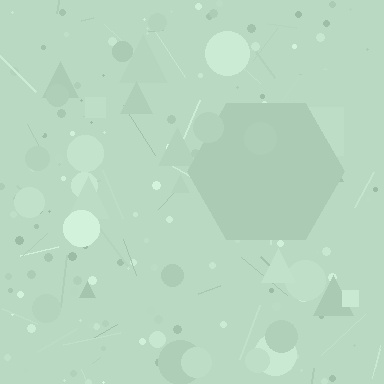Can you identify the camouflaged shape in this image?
The camouflaged shape is a hexagon.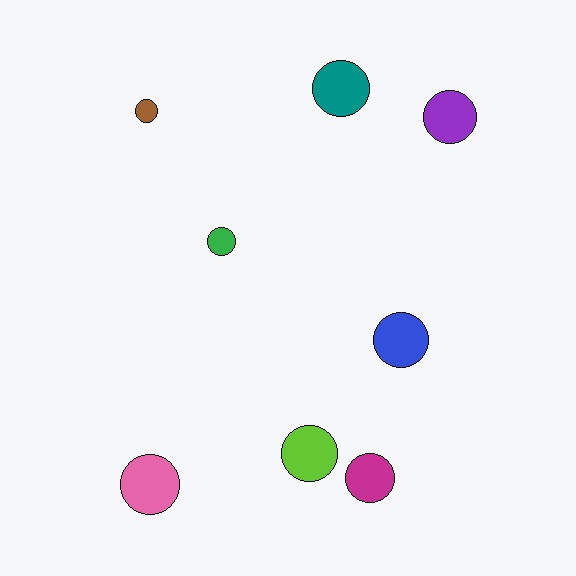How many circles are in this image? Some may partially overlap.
There are 8 circles.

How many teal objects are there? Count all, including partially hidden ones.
There is 1 teal object.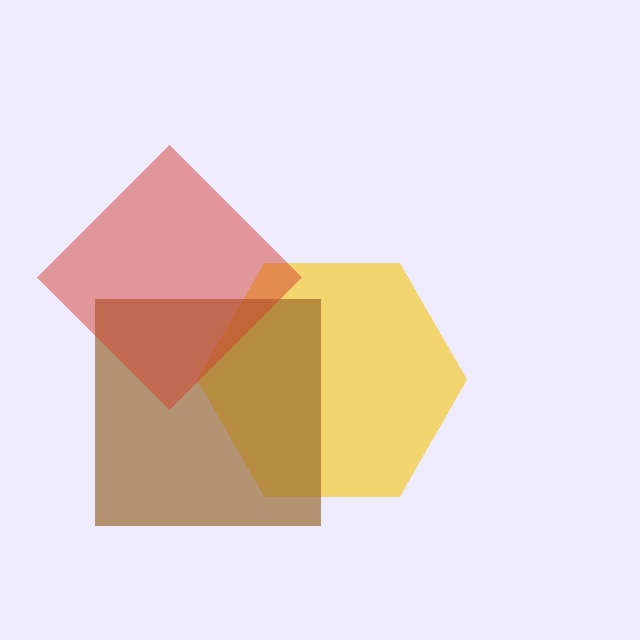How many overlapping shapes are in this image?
There are 3 overlapping shapes in the image.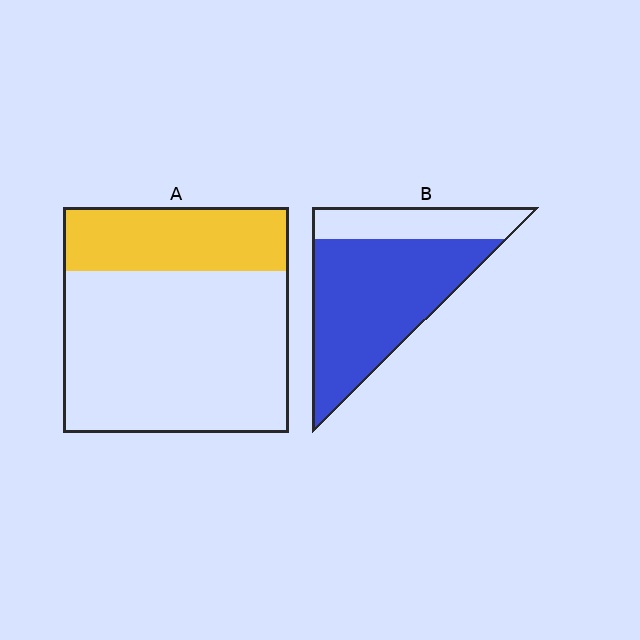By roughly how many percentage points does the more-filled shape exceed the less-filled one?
By roughly 45 percentage points (B over A).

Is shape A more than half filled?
No.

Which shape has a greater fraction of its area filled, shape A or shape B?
Shape B.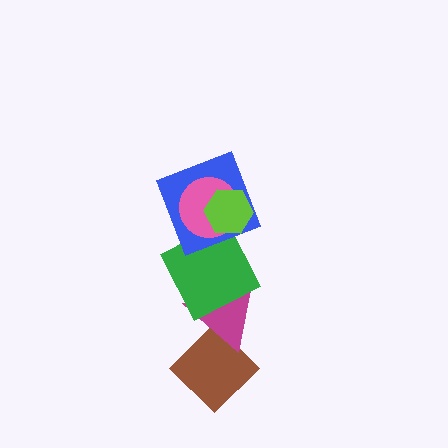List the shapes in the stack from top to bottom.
From top to bottom: the lime hexagon, the pink circle, the blue square, the green square, the magenta triangle, the brown diamond.